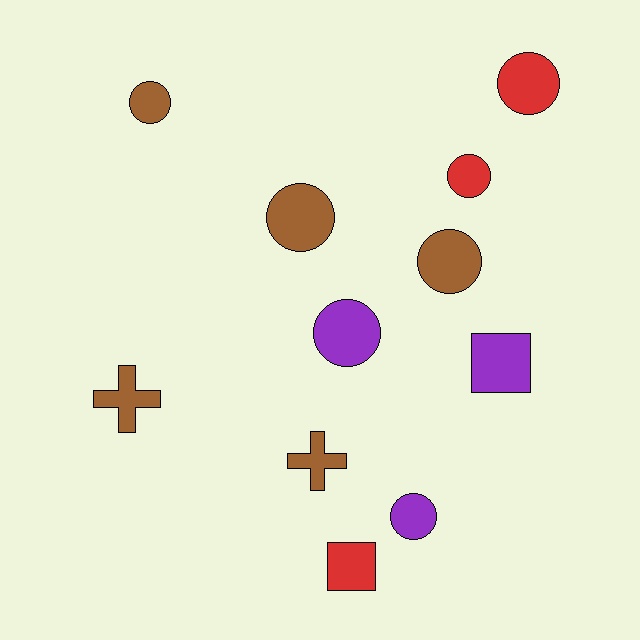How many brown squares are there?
There are no brown squares.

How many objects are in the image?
There are 11 objects.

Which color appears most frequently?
Brown, with 5 objects.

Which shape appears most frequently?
Circle, with 7 objects.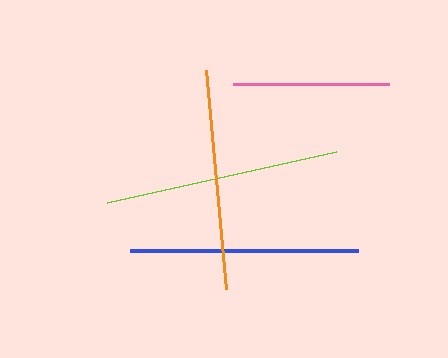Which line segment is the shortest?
The pink line is the shortest at approximately 157 pixels.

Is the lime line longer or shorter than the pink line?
The lime line is longer than the pink line.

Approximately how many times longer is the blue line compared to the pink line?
The blue line is approximately 1.5 times the length of the pink line.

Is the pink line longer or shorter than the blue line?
The blue line is longer than the pink line.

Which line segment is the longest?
The lime line is the longest at approximately 234 pixels.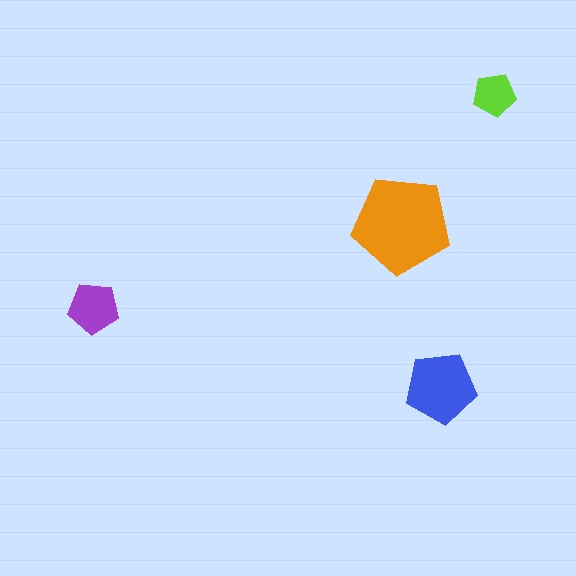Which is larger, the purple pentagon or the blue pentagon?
The blue one.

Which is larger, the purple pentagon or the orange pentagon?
The orange one.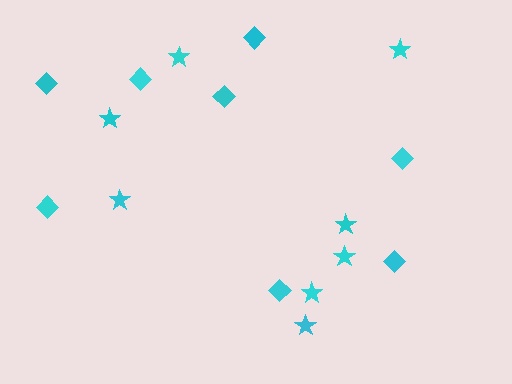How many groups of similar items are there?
There are 2 groups: one group of stars (8) and one group of diamonds (8).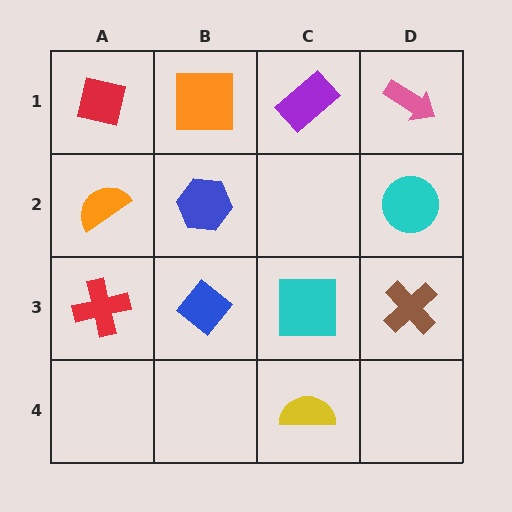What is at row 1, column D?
A pink arrow.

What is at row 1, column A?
A red square.